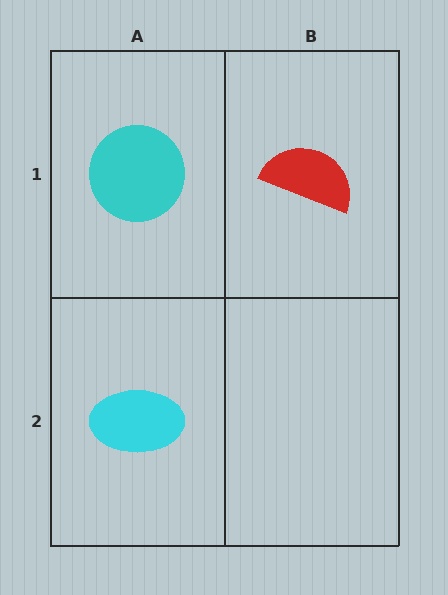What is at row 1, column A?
A cyan circle.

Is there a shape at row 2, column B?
No, that cell is empty.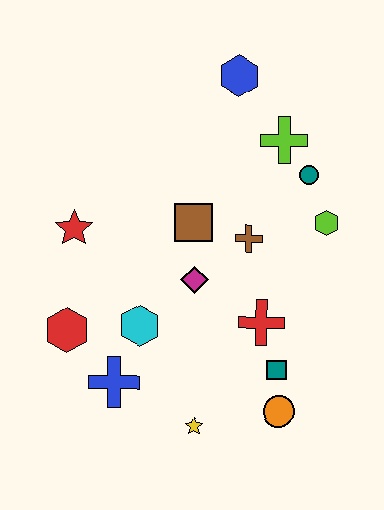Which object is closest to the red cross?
The teal square is closest to the red cross.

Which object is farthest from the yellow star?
The blue hexagon is farthest from the yellow star.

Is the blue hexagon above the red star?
Yes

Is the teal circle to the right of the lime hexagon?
No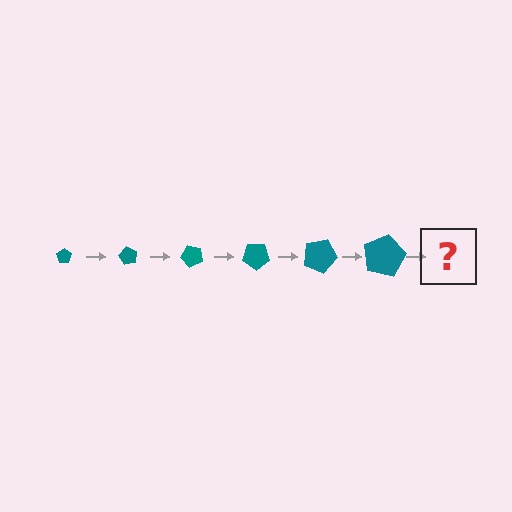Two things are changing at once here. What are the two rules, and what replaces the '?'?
The two rules are that the pentagon grows larger each step and it rotates 60 degrees each step. The '?' should be a pentagon, larger than the previous one and rotated 360 degrees from the start.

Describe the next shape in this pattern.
It should be a pentagon, larger than the previous one and rotated 360 degrees from the start.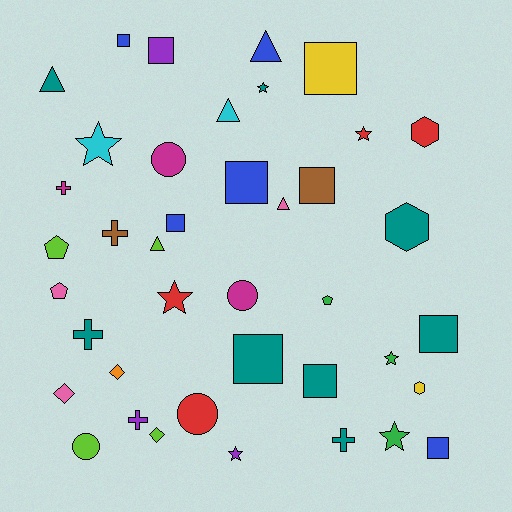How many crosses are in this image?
There are 5 crosses.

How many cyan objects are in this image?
There are 2 cyan objects.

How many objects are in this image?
There are 40 objects.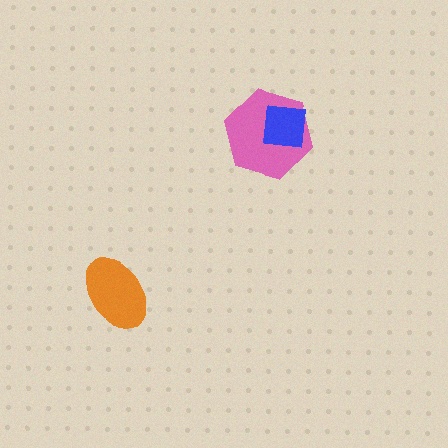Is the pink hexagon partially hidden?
Yes, it is partially covered by another shape.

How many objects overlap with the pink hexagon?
1 object overlaps with the pink hexagon.